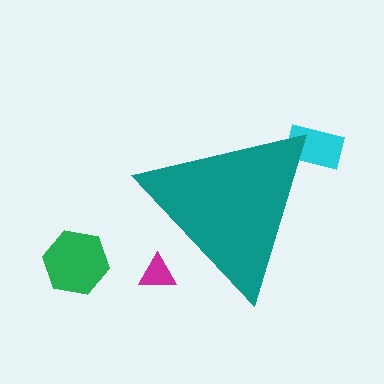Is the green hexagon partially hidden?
No, the green hexagon is fully visible.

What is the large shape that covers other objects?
A teal triangle.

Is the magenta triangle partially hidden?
Yes, the magenta triangle is partially hidden behind the teal triangle.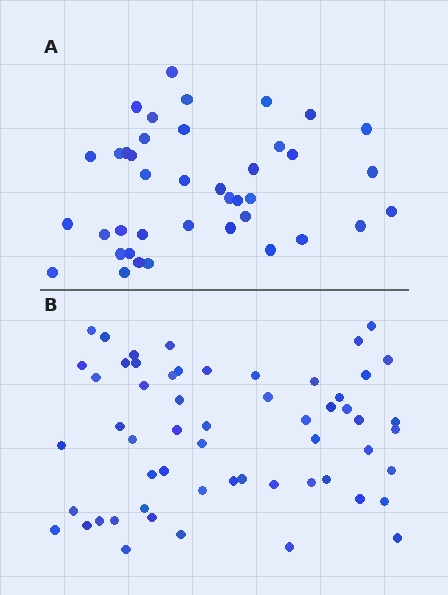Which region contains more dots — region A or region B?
Region B (the bottom region) has more dots.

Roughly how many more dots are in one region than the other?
Region B has approximately 15 more dots than region A.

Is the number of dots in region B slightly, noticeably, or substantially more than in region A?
Region B has noticeably more, but not dramatically so. The ratio is roughly 1.4 to 1.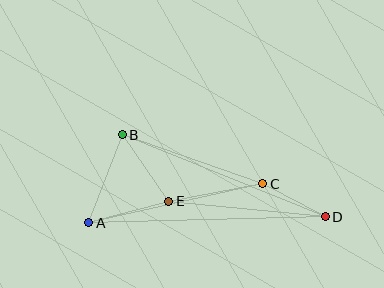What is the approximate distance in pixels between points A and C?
The distance between A and C is approximately 178 pixels.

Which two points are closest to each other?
Points C and D are closest to each other.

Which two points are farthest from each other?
Points A and D are farthest from each other.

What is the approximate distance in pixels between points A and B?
The distance between A and B is approximately 94 pixels.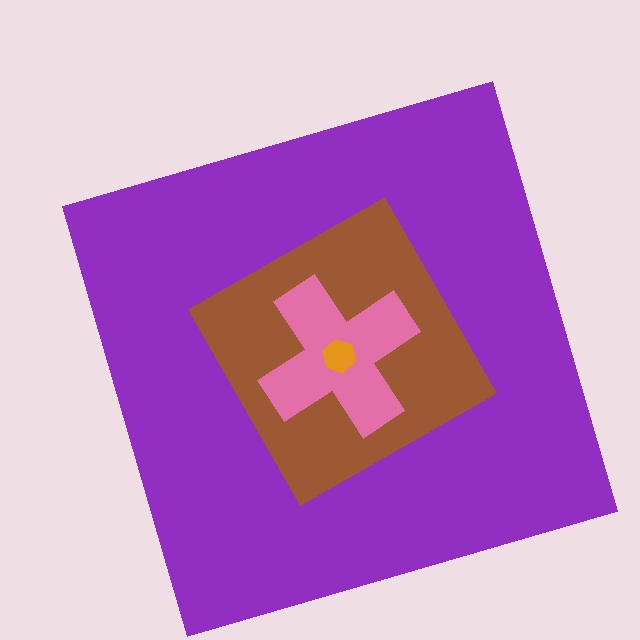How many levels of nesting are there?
4.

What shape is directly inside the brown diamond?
The pink cross.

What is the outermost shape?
The purple square.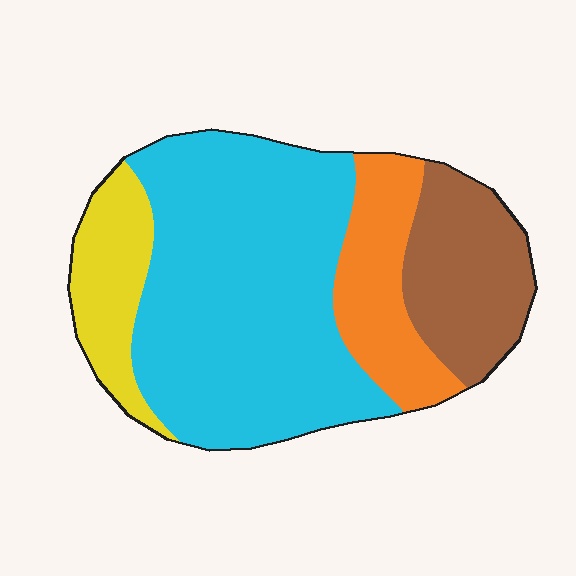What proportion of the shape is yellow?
Yellow takes up about one eighth (1/8) of the shape.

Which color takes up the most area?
Cyan, at roughly 55%.